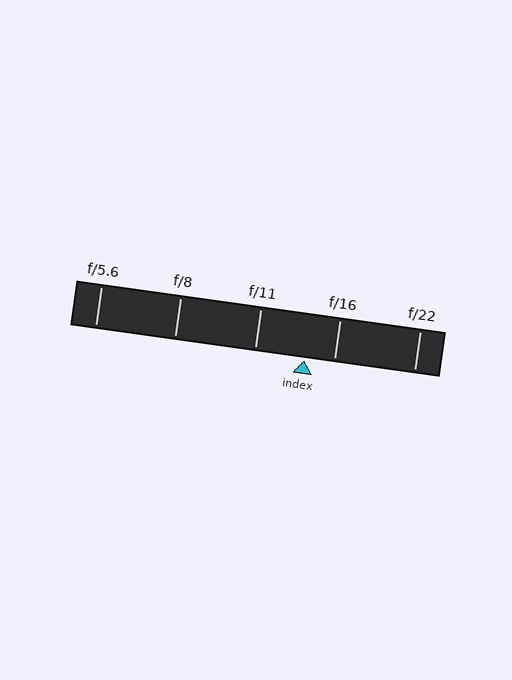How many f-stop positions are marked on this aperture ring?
There are 5 f-stop positions marked.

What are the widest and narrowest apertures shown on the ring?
The widest aperture shown is f/5.6 and the narrowest is f/22.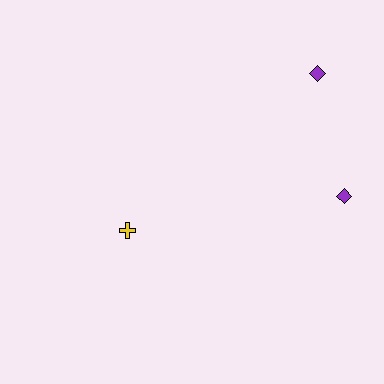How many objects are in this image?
There are 3 objects.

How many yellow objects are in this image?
There is 1 yellow object.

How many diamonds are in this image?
There are 2 diamonds.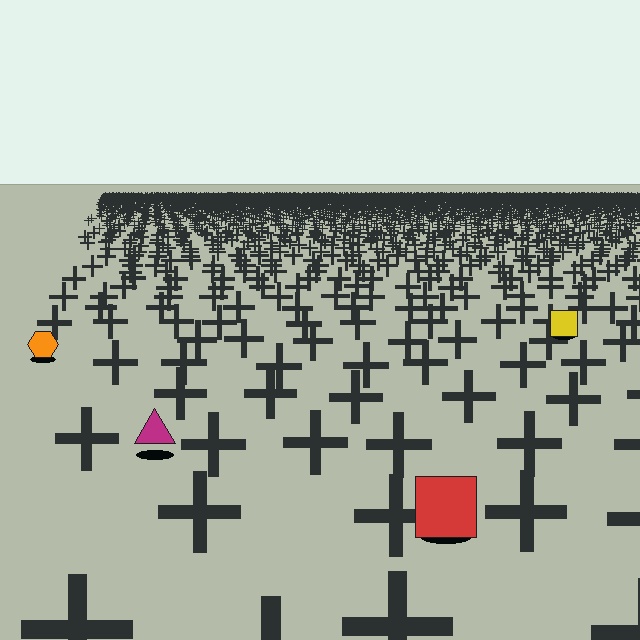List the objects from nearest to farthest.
From nearest to farthest: the red square, the magenta triangle, the orange hexagon, the yellow square.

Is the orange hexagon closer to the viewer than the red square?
No. The red square is closer — you can tell from the texture gradient: the ground texture is coarser near it.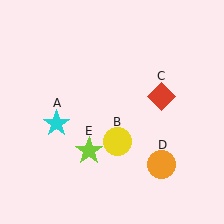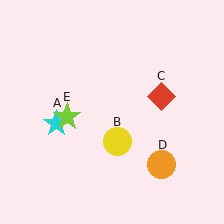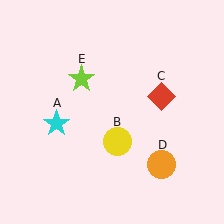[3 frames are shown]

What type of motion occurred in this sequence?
The lime star (object E) rotated clockwise around the center of the scene.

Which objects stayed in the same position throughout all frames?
Cyan star (object A) and yellow circle (object B) and red diamond (object C) and orange circle (object D) remained stationary.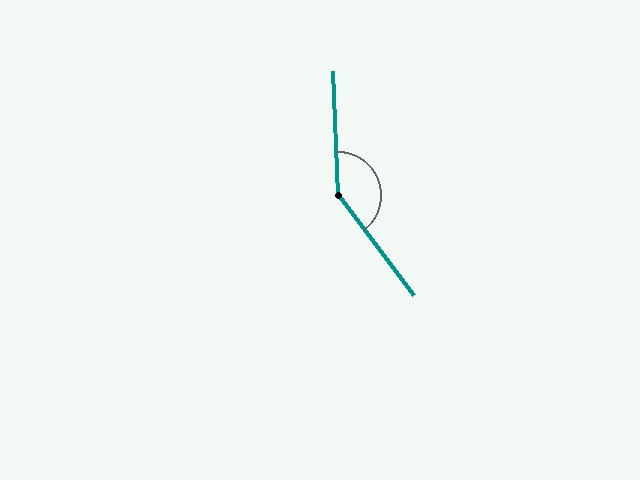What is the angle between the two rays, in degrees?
Approximately 145 degrees.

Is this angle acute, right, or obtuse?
It is obtuse.